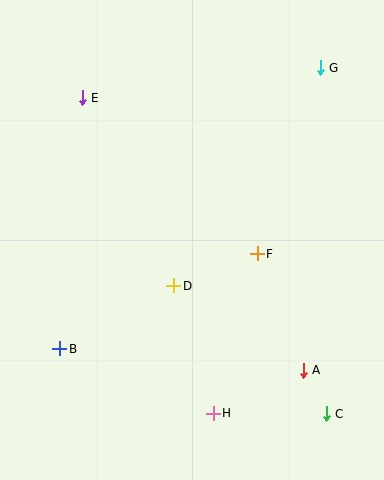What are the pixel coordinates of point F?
Point F is at (257, 254).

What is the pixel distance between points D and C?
The distance between D and C is 199 pixels.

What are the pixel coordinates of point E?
Point E is at (82, 98).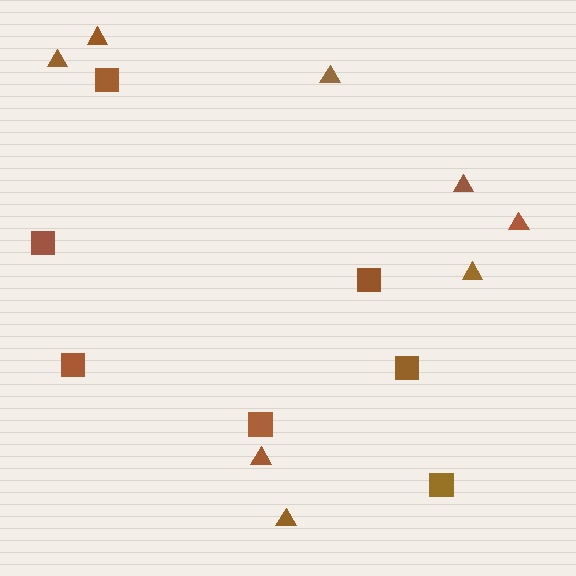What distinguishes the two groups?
There are 2 groups: one group of triangles (8) and one group of squares (7).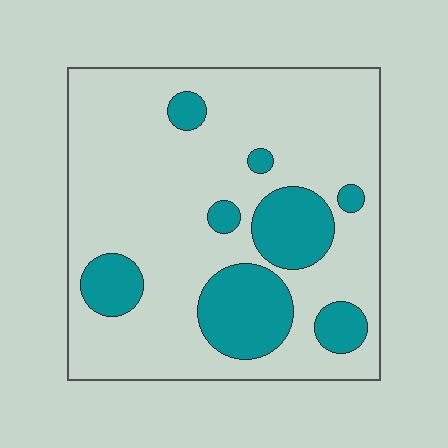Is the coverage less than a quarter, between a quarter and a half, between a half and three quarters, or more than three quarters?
Less than a quarter.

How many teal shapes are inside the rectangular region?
8.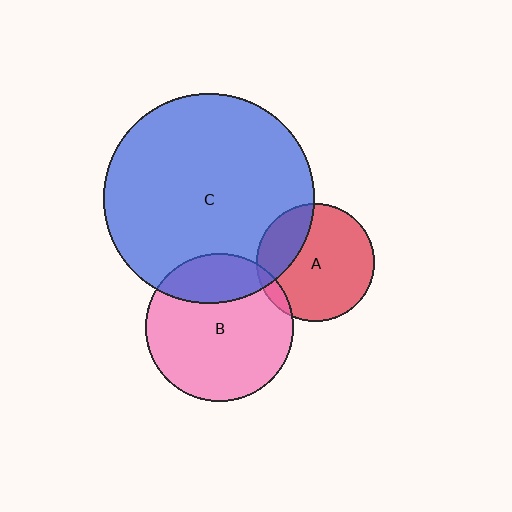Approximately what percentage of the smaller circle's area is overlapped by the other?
Approximately 25%.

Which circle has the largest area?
Circle C (blue).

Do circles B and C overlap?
Yes.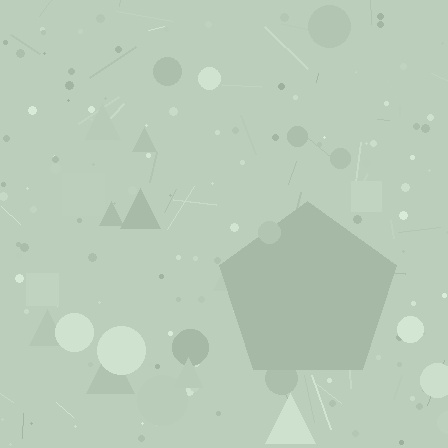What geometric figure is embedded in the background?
A pentagon is embedded in the background.